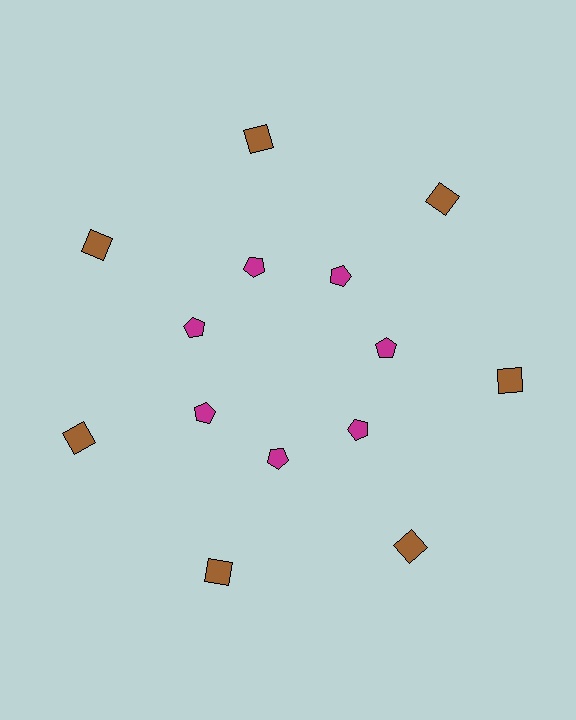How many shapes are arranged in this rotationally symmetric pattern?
There are 14 shapes, arranged in 7 groups of 2.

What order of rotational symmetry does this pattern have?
This pattern has 7-fold rotational symmetry.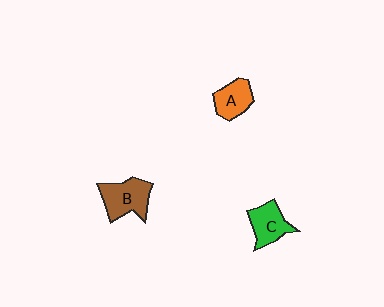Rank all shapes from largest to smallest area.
From largest to smallest: B (brown), C (green), A (orange).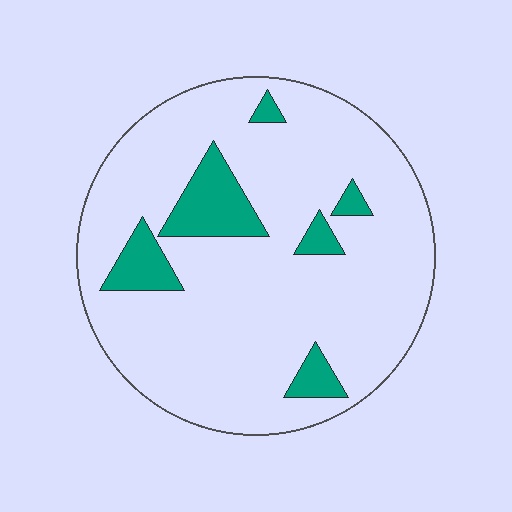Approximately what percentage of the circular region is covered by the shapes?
Approximately 15%.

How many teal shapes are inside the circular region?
6.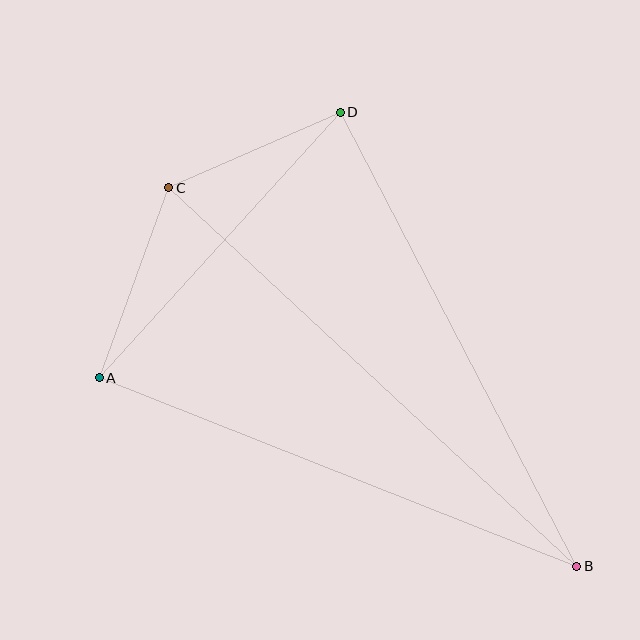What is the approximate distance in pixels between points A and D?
The distance between A and D is approximately 359 pixels.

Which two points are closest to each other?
Points C and D are closest to each other.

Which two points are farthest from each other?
Points B and C are farthest from each other.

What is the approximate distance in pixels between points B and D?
The distance between B and D is approximately 512 pixels.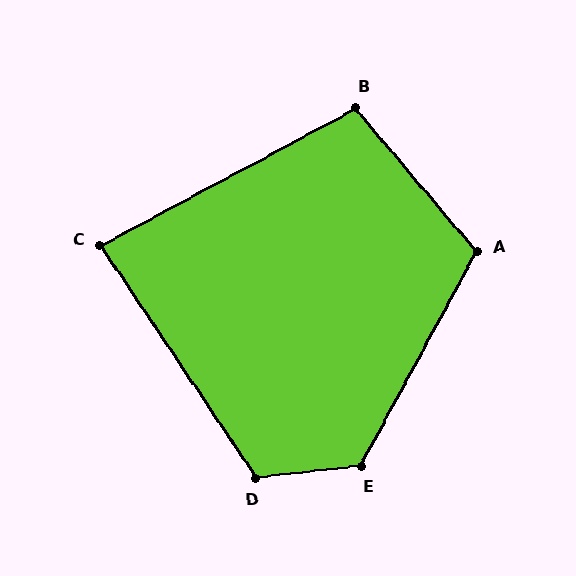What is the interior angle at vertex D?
Approximately 117 degrees (obtuse).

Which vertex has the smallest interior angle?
C, at approximately 85 degrees.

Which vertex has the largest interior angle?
E, at approximately 125 degrees.